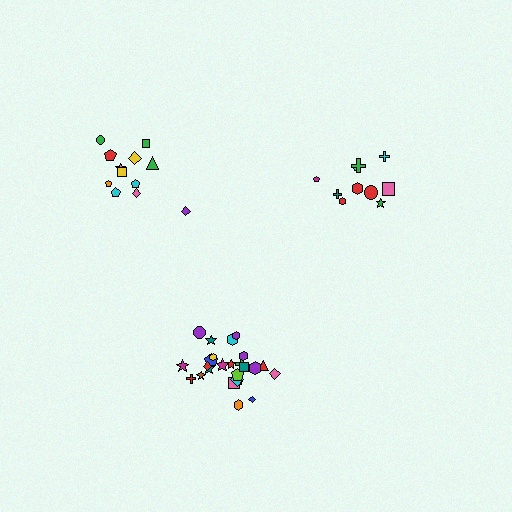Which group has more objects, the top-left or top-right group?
The top-left group.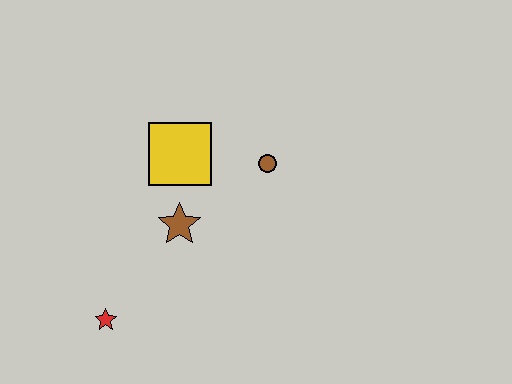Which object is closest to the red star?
The brown star is closest to the red star.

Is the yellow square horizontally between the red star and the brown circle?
Yes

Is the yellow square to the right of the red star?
Yes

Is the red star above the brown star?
No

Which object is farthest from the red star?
The brown circle is farthest from the red star.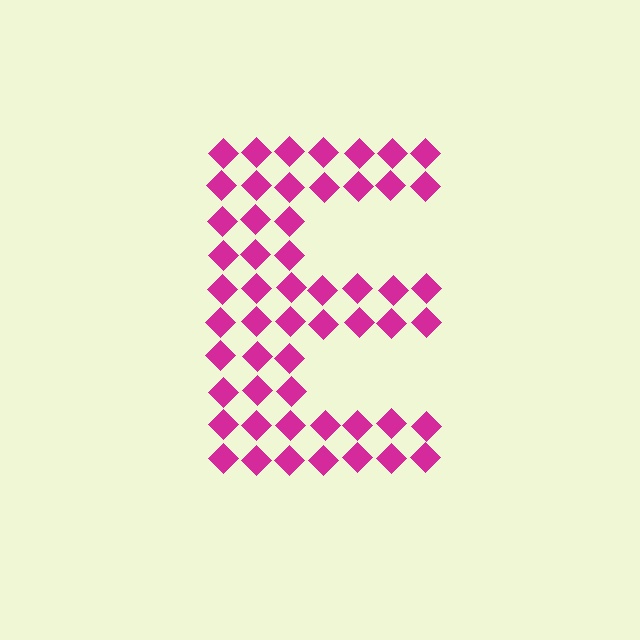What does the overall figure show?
The overall figure shows the letter E.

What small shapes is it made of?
It is made of small diamonds.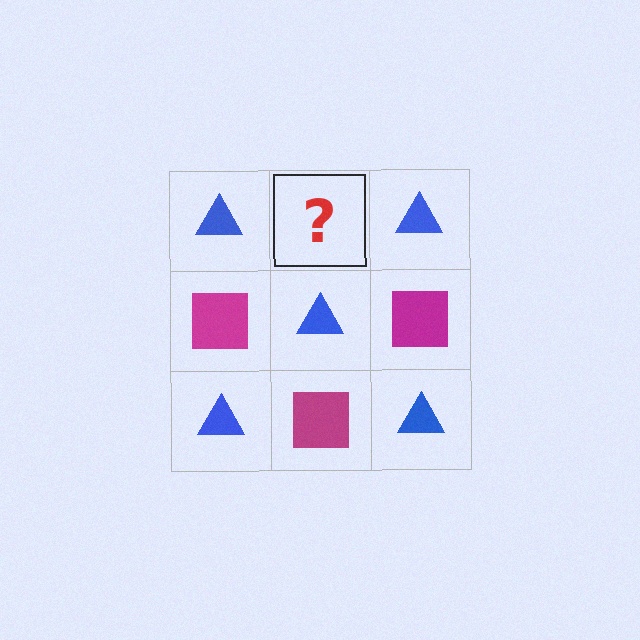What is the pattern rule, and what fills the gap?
The rule is that it alternates blue triangle and magenta square in a checkerboard pattern. The gap should be filled with a magenta square.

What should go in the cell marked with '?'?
The missing cell should contain a magenta square.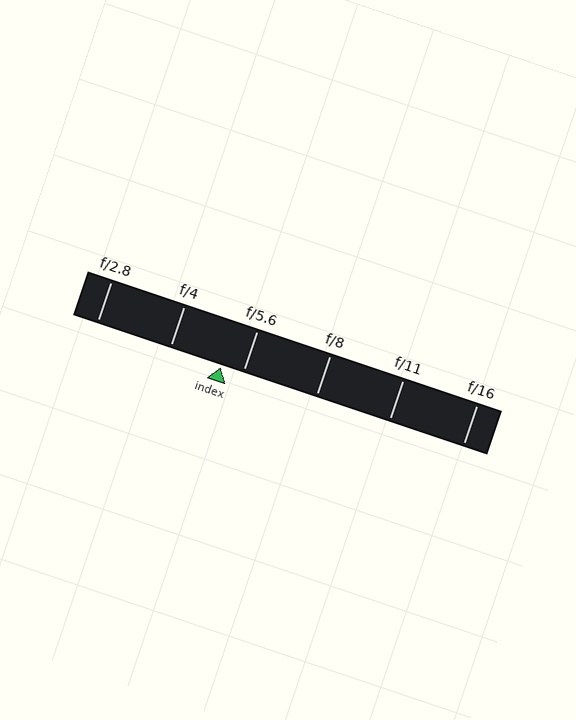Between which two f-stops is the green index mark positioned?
The index mark is between f/4 and f/5.6.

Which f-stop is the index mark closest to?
The index mark is closest to f/5.6.